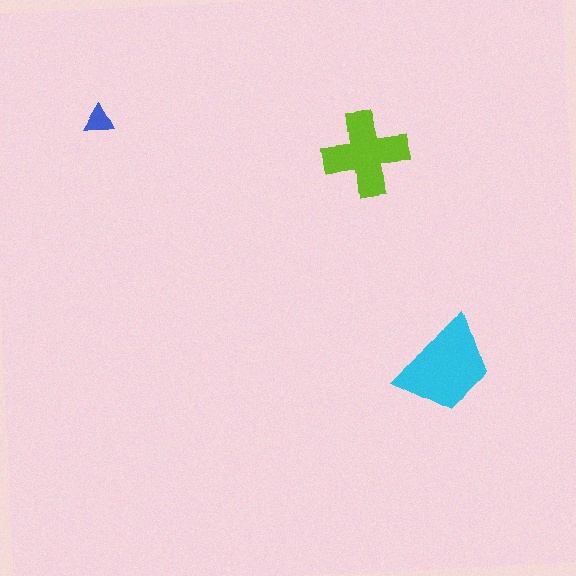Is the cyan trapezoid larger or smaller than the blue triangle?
Larger.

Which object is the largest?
The cyan trapezoid.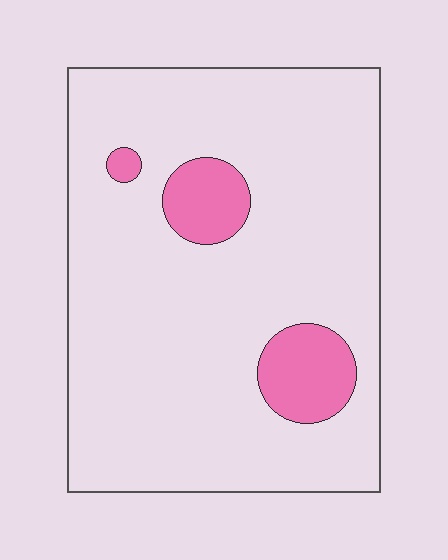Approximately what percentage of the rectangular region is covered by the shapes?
Approximately 10%.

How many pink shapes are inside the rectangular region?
3.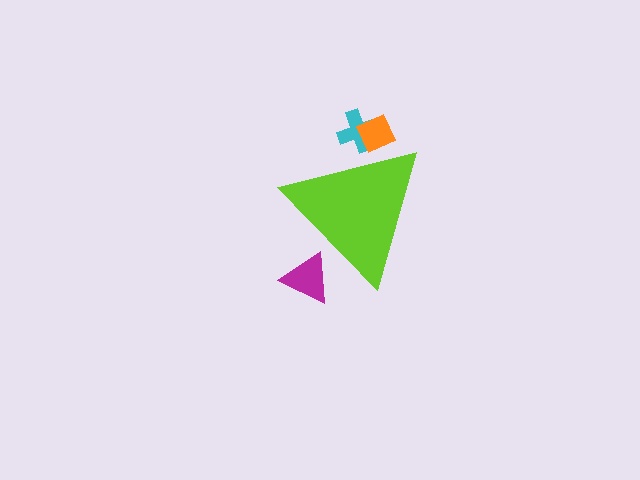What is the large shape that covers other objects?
A lime triangle.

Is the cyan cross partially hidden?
Yes, the cyan cross is partially hidden behind the lime triangle.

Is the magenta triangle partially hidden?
Yes, the magenta triangle is partially hidden behind the lime triangle.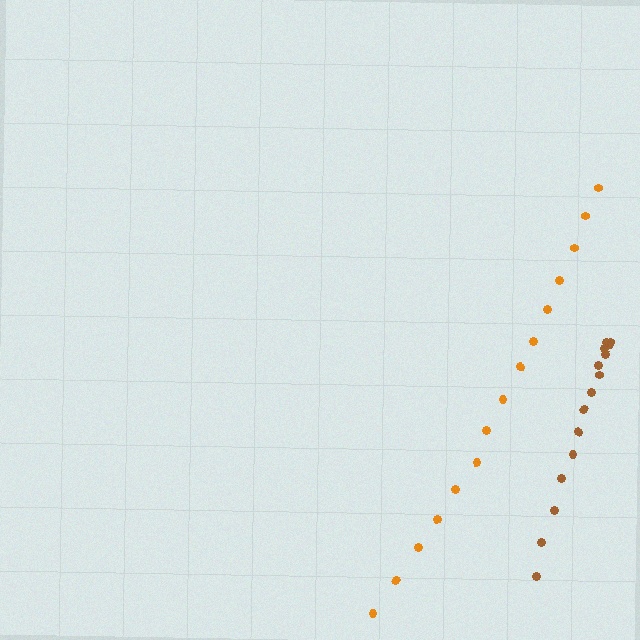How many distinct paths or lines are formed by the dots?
There are 2 distinct paths.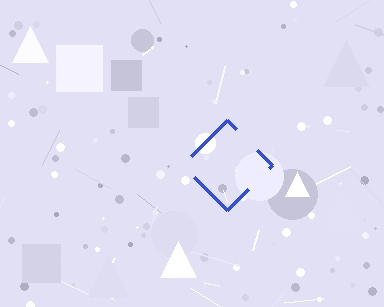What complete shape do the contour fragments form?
The contour fragments form a diamond.